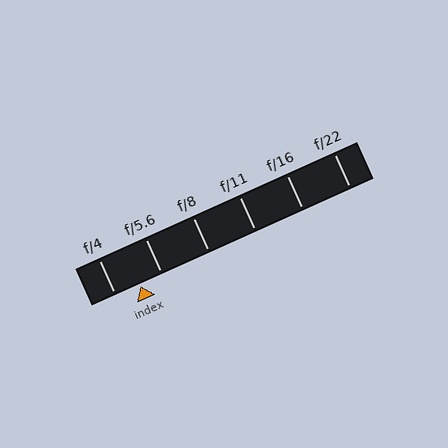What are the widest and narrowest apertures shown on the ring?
The widest aperture shown is f/4 and the narrowest is f/22.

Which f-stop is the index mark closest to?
The index mark is closest to f/5.6.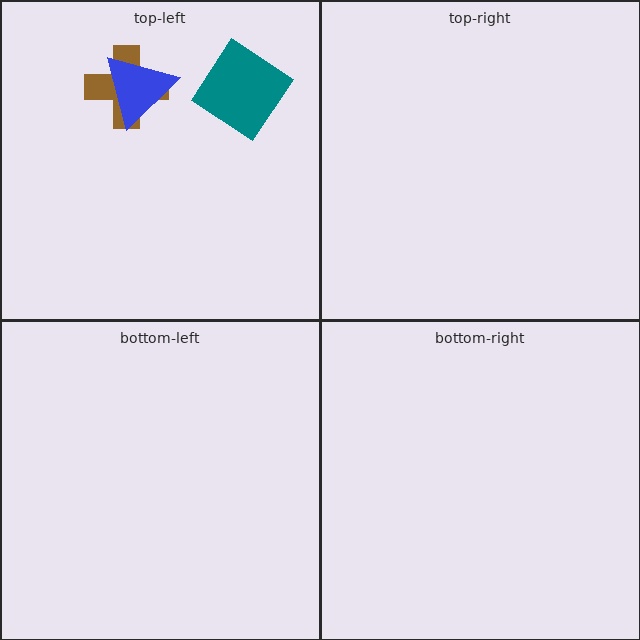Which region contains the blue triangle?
The top-left region.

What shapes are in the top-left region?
The teal diamond, the brown cross, the blue triangle.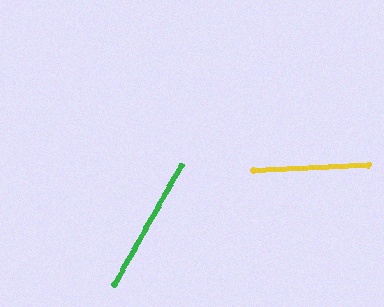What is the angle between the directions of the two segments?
Approximately 58 degrees.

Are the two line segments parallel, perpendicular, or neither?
Neither parallel nor perpendicular — they differ by about 58°.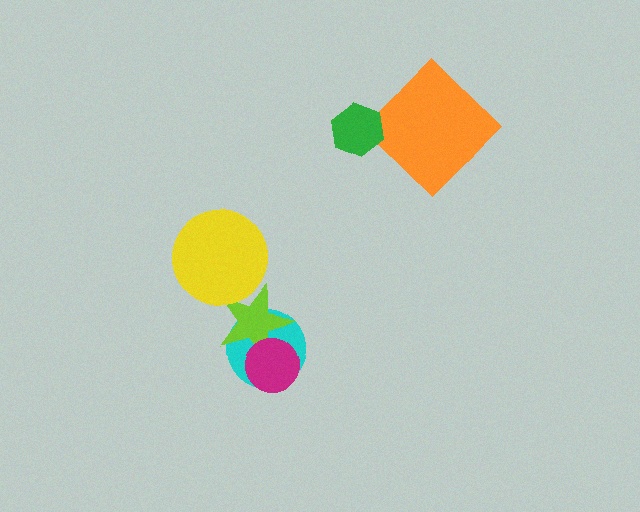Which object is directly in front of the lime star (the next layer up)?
The yellow circle is directly in front of the lime star.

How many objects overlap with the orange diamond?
0 objects overlap with the orange diamond.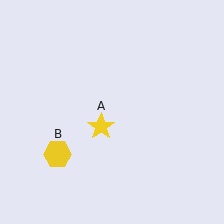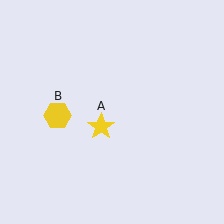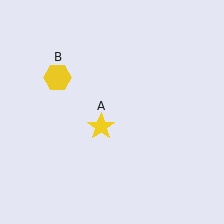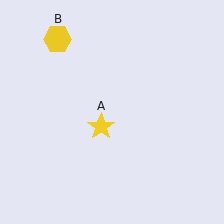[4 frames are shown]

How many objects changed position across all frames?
1 object changed position: yellow hexagon (object B).